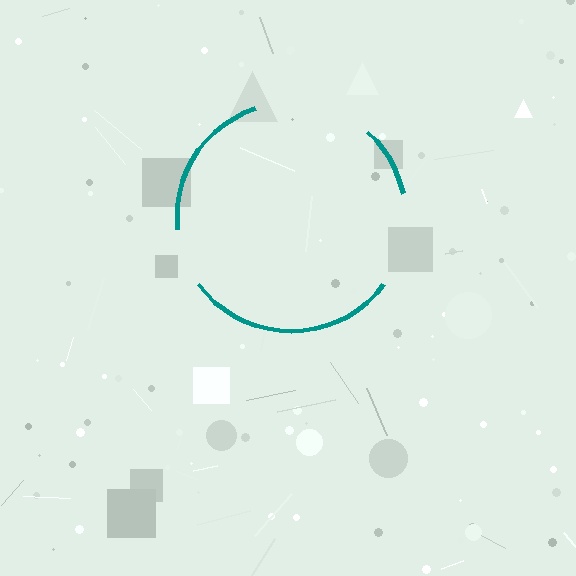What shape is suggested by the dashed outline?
The dashed outline suggests a circle.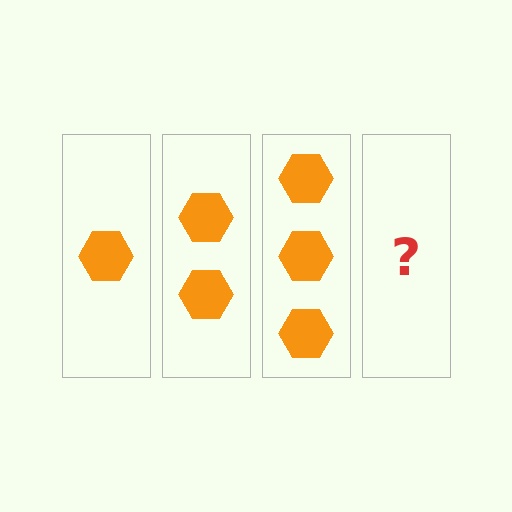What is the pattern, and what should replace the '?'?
The pattern is that each step adds one more hexagon. The '?' should be 4 hexagons.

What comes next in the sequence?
The next element should be 4 hexagons.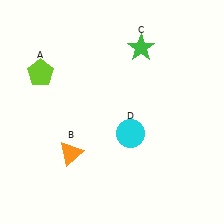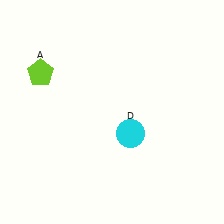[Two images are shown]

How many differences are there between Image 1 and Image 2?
There are 2 differences between the two images.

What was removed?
The orange triangle (B), the green star (C) were removed in Image 2.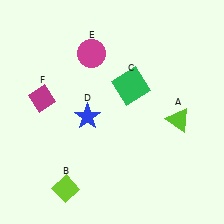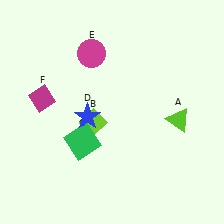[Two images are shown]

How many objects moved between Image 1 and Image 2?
2 objects moved between the two images.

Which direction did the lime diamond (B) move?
The lime diamond (B) moved up.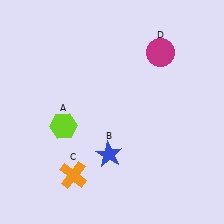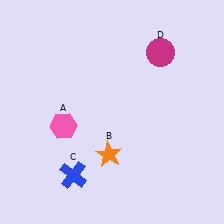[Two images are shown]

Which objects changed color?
A changed from lime to pink. B changed from blue to orange. C changed from orange to blue.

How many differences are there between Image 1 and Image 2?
There are 3 differences between the two images.